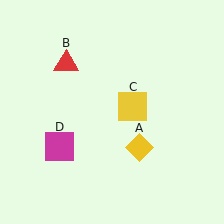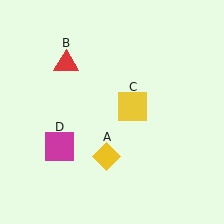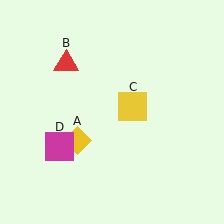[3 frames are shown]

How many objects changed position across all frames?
1 object changed position: yellow diamond (object A).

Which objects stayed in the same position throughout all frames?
Red triangle (object B) and yellow square (object C) and magenta square (object D) remained stationary.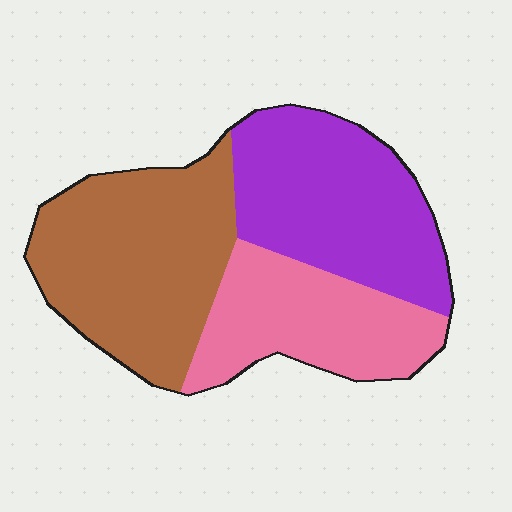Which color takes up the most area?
Brown, at roughly 40%.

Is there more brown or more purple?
Brown.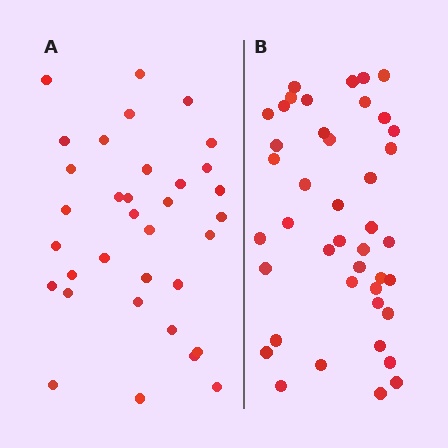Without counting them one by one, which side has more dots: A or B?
Region B (the right region) has more dots.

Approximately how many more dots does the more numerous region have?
Region B has roughly 8 or so more dots than region A.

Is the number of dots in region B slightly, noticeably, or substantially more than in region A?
Region B has only slightly more — the two regions are fairly close. The ratio is roughly 1.2 to 1.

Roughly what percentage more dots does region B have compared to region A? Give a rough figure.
About 25% more.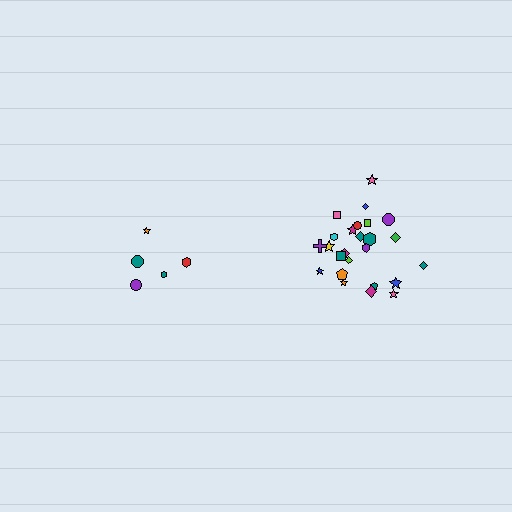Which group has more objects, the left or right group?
The right group.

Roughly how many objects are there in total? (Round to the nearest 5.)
Roughly 30 objects in total.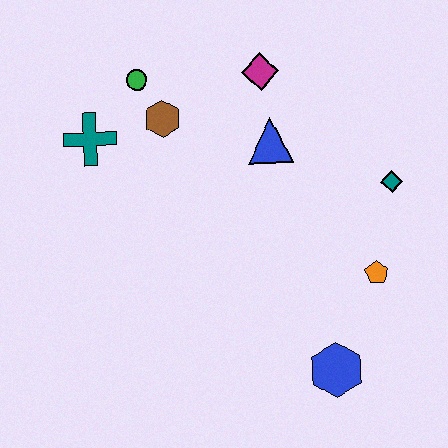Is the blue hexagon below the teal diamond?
Yes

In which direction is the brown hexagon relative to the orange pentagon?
The brown hexagon is to the left of the orange pentagon.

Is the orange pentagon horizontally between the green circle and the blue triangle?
No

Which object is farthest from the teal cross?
The blue hexagon is farthest from the teal cross.